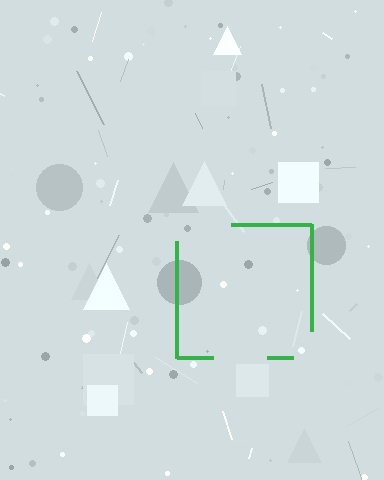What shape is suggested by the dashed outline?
The dashed outline suggests a square.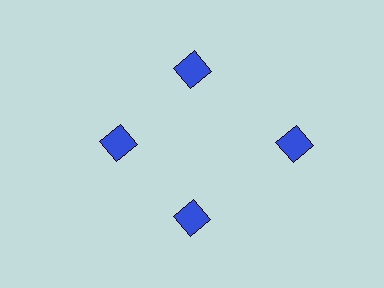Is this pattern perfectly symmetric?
No. The 4 blue diamonds are arranged in a ring, but one element near the 3 o'clock position is pushed outward from the center, breaking the 4-fold rotational symmetry.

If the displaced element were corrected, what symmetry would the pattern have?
It would have 4-fold rotational symmetry — the pattern would map onto itself every 90 degrees.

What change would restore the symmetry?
The symmetry would be restored by moving it inward, back onto the ring so that all 4 diamonds sit at equal angles and equal distance from the center.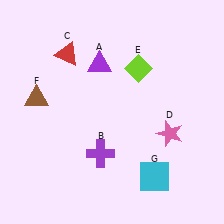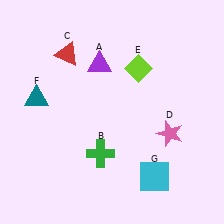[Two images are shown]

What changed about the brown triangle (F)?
In Image 1, F is brown. In Image 2, it changed to teal.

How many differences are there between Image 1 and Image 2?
There are 2 differences between the two images.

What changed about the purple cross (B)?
In Image 1, B is purple. In Image 2, it changed to green.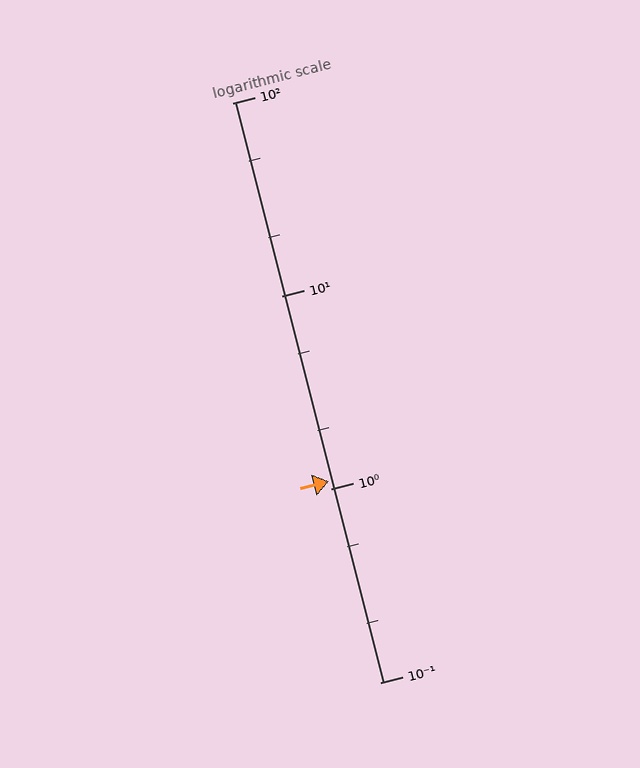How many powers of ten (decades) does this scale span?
The scale spans 3 decades, from 0.1 to 100.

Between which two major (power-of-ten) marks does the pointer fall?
The pointer is between 1 and 10.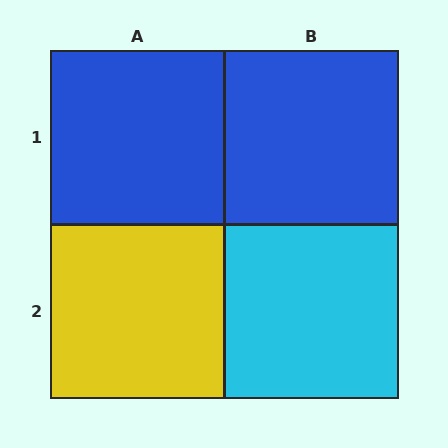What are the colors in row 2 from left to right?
Yellow, cyan.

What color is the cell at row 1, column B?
Blue.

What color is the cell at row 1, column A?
Blue.